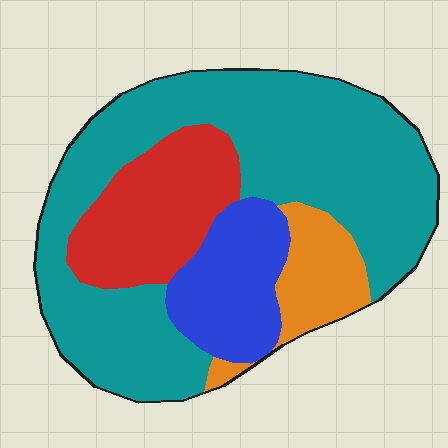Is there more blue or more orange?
Blue.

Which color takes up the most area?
Teal, at roughly 55%.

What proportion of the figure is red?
Red covers 18% of the figure.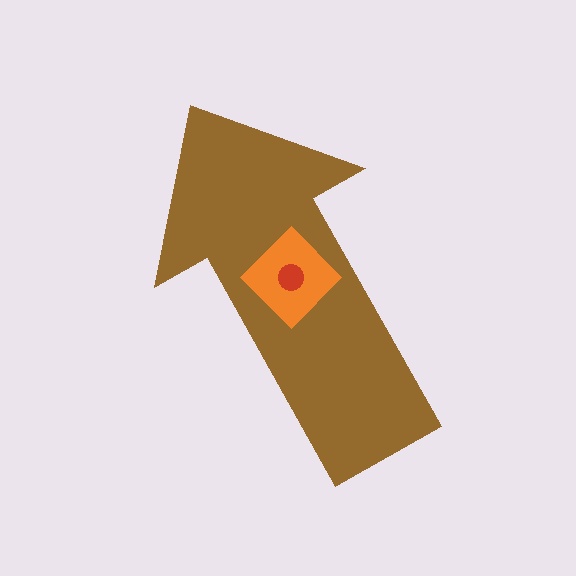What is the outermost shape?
The brown arrow.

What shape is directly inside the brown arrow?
The orange diamond.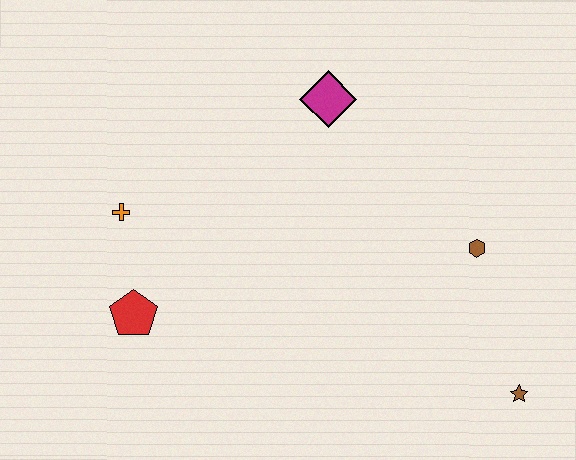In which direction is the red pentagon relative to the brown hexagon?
The red pentagon is to the left of the brown hexagon.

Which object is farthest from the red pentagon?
The brown star is farthest from the red pentagon.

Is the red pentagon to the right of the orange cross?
Yes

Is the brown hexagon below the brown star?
No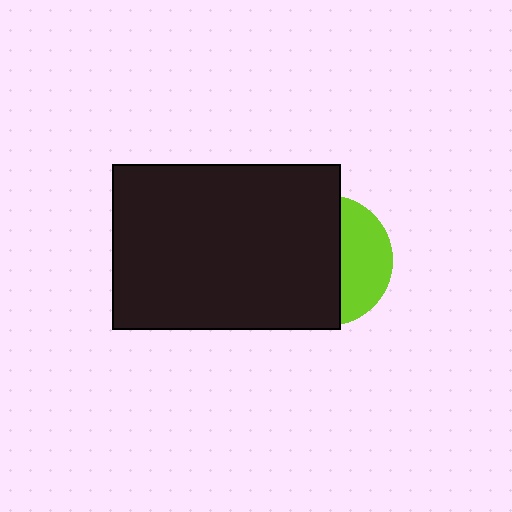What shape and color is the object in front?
The object in front is a black rectangle.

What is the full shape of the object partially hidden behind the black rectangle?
The partially hidden object is a lime circle.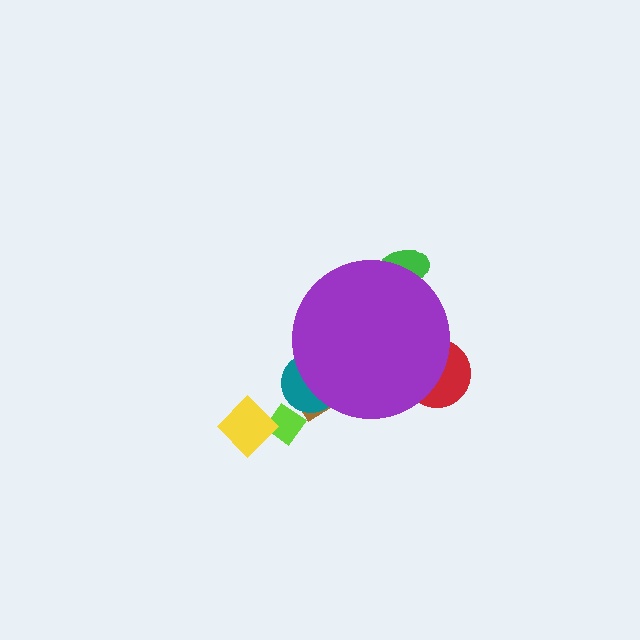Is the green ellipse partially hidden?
Yes, the green ellipse is partially hidden behind the purple circle.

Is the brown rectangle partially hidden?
Yes, the brown rectangle is partially hidden behind the purple circle.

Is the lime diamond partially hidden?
No, the lime diamond is fully visible.